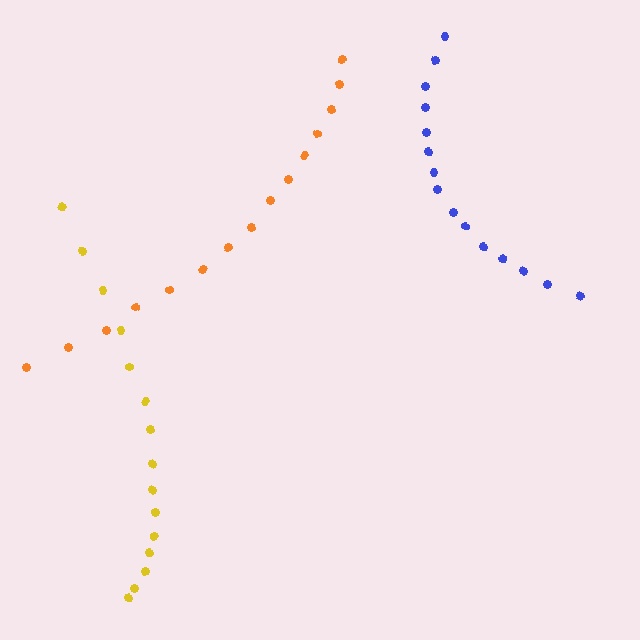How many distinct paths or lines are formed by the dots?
There are 3 distinct paths.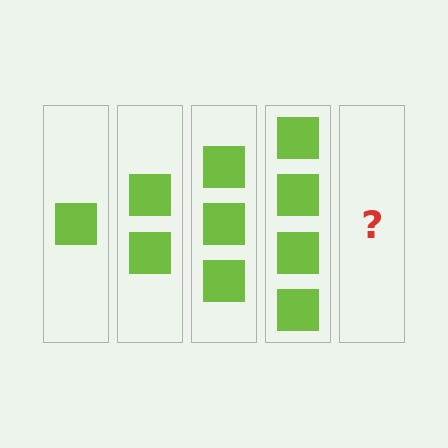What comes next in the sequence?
The next element should be 5 squares.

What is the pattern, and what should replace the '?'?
The pattern is that each step adds one more square. The '?' should be 5 squares.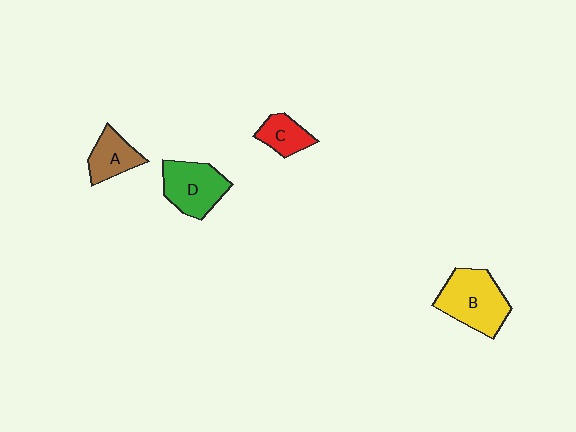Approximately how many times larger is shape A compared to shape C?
Approximately 1.2 times.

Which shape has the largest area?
Shape B (yellow).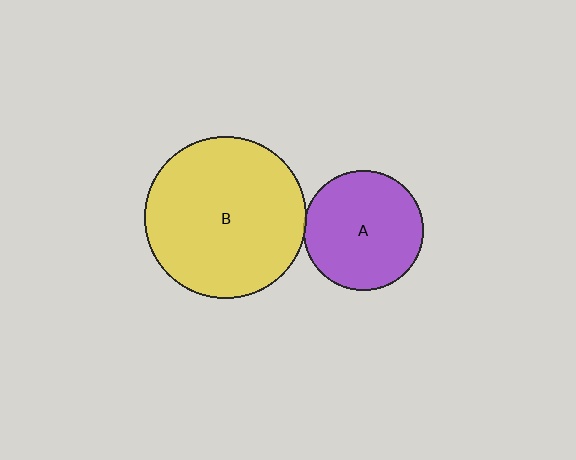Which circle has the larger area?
Circle B (yellow).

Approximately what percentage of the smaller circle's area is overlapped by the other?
Approximately 5%.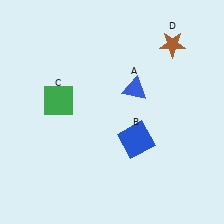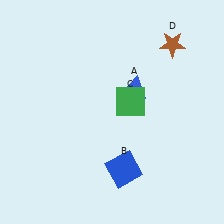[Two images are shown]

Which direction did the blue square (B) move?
The blue square (B) moved down.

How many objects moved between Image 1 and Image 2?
2 objects moved between the two images.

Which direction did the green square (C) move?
The green square (C) moved right.